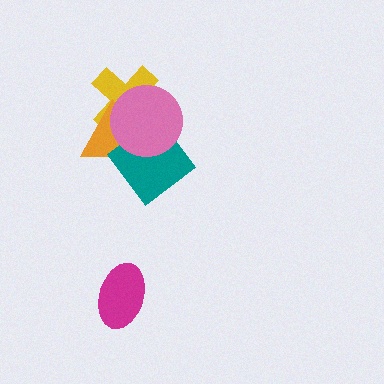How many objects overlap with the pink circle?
3 objects overlap with the pink circle.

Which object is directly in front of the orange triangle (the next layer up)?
The teal diamond is directly in front of the orange triangle.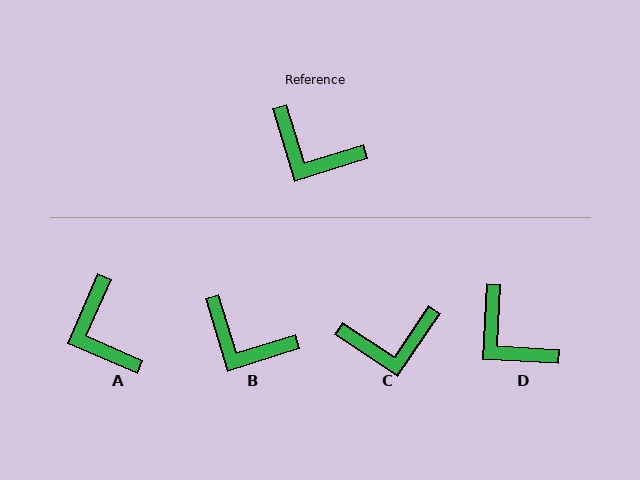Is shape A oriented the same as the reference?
No, it is off by about 41 degrees.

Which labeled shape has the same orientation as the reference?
B.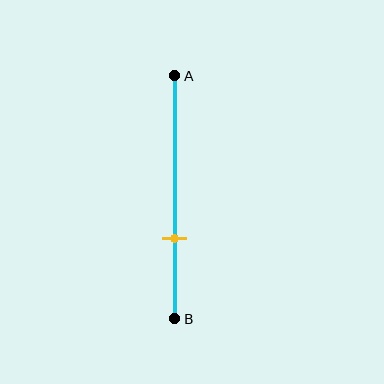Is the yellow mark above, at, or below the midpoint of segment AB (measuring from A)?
The yellow mark is below the midpoint of segment AB.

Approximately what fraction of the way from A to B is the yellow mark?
The yellow mark is approximately 65% of the way from A to B.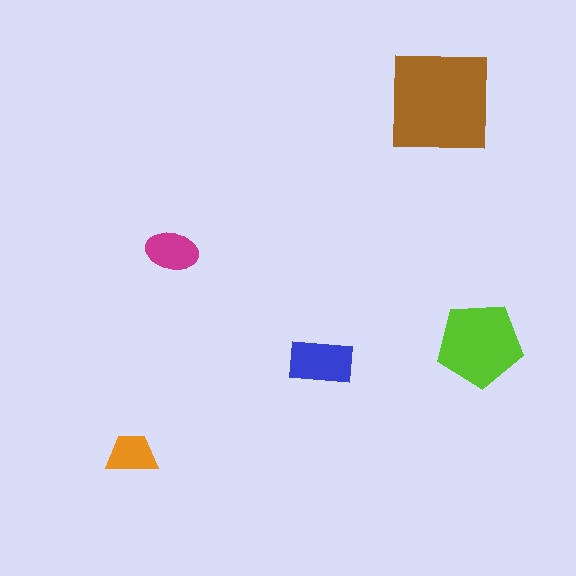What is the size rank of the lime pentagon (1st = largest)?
2nd.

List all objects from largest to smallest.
The brown square, the lime pentagon, the blue rectangle, the magenta ellipse, the orange trapezoid.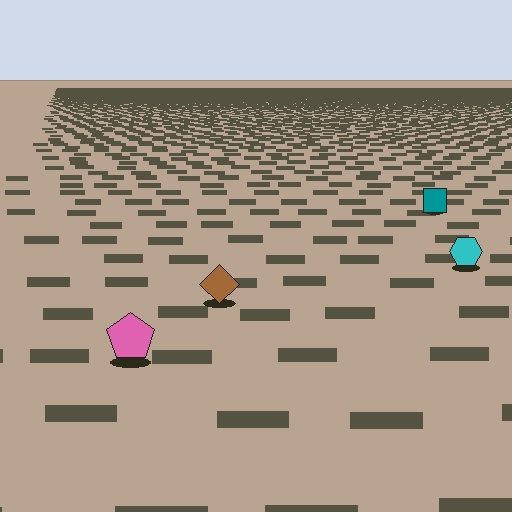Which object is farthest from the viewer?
The teal square is farthest from the viewer. It appears smaller and the ground texture around it is denser.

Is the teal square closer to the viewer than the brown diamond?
No. The brown diamond is closer — you can tell from the texture gradient: the ground texture is coarser near it.